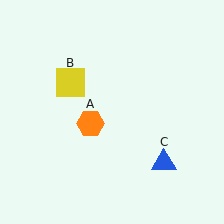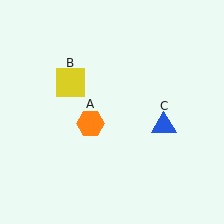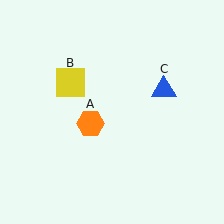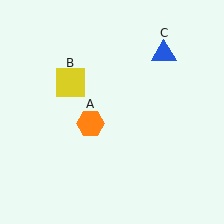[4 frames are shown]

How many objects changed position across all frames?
1 object changed position: blue triangle (object C).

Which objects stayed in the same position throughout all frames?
Orange hexagon (object A) and yellow square (object B) remained stationary.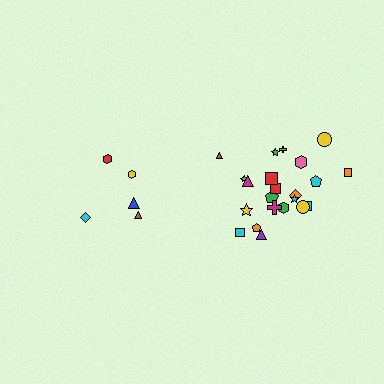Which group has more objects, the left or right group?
The right group.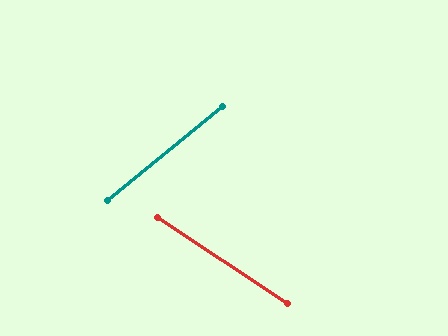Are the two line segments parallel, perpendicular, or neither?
Neither parallel nor perpendicular — they differ by about 72°.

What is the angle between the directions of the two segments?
Approximately 72 degrees.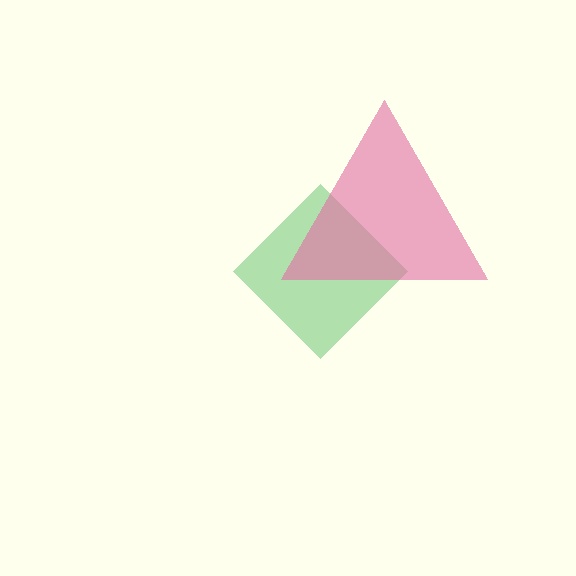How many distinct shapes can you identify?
There are 2 distinct shapes: a green diamond, a pink triangle.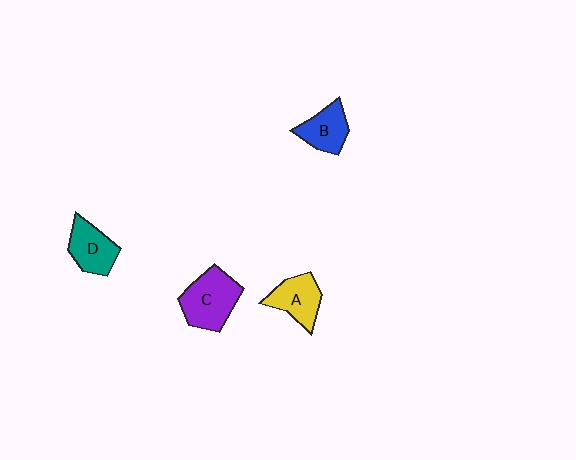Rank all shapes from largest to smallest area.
From largest to smallest: C (purple), A (yellow), D (teal), B (blue).